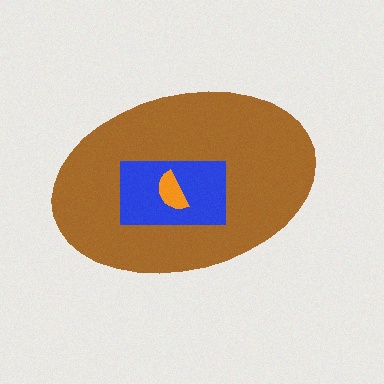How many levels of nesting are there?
3.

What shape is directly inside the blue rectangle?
The orange semicircle.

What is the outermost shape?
The brown ellipse.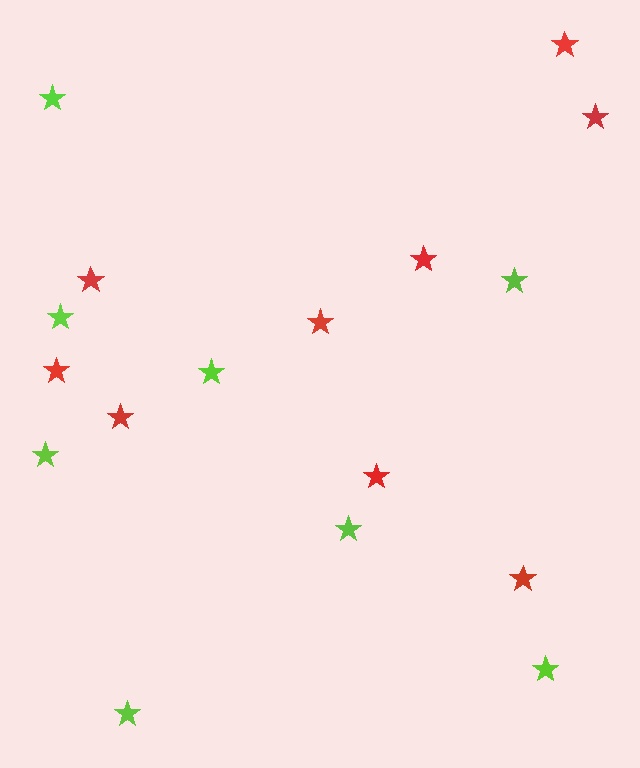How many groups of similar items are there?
There are 2 groups: one group of red stars (9) and one group of lime stars (8).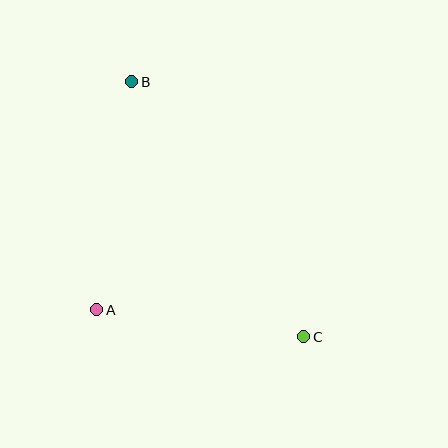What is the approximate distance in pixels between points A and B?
The distance between A and B is approximately 231 pixels.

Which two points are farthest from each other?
Points B and C are farthest from each other.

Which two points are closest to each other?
Points A and C are closest to each other.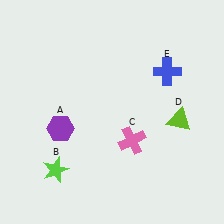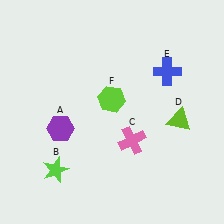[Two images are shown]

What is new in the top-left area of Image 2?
A lime hexagon (F) was added in the top-left area of Image 2.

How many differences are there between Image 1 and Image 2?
There is 1 difference between the two images.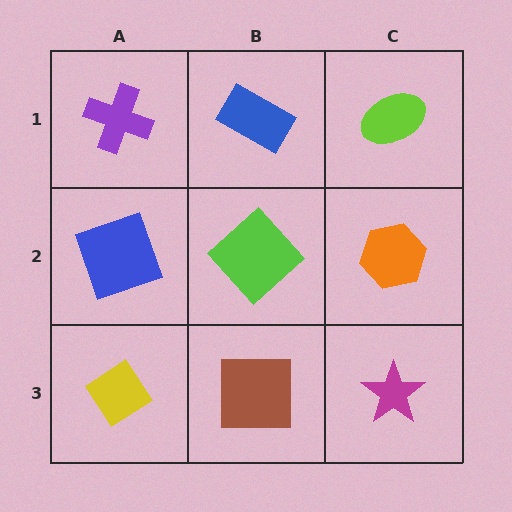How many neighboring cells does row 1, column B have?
3.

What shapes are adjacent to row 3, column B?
A lime diamond (row 2, column B), a yellow diamond (row 3, column A), a magenta star (row 3, column C).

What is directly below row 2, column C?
A magenta star.